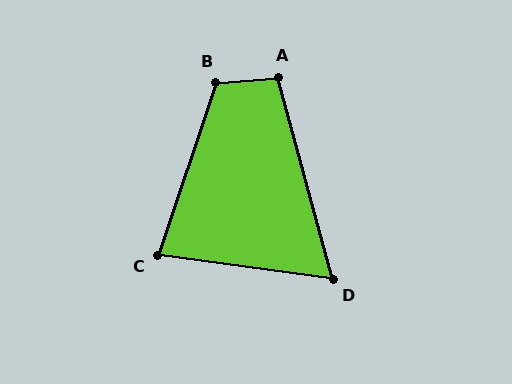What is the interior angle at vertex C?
Approximately 80 degrees (acute).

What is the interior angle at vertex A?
Approximately 100 degrees (obtuse).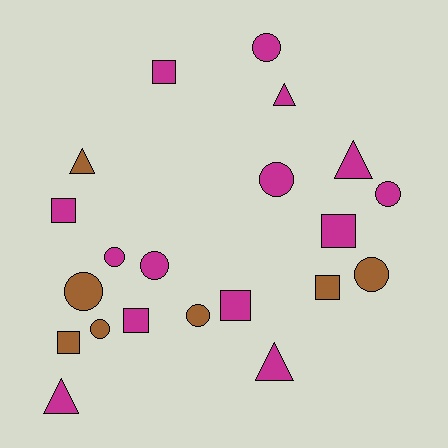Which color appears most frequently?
Magenta, with 14 objects.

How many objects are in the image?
There are 21 objects.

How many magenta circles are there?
There are 5 magenta circles.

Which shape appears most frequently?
Circle, with 9 objects.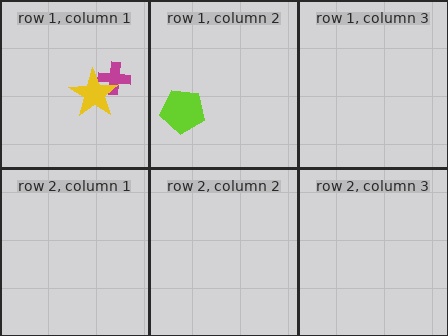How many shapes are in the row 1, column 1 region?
2.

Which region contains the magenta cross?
The row 1, column 1 region.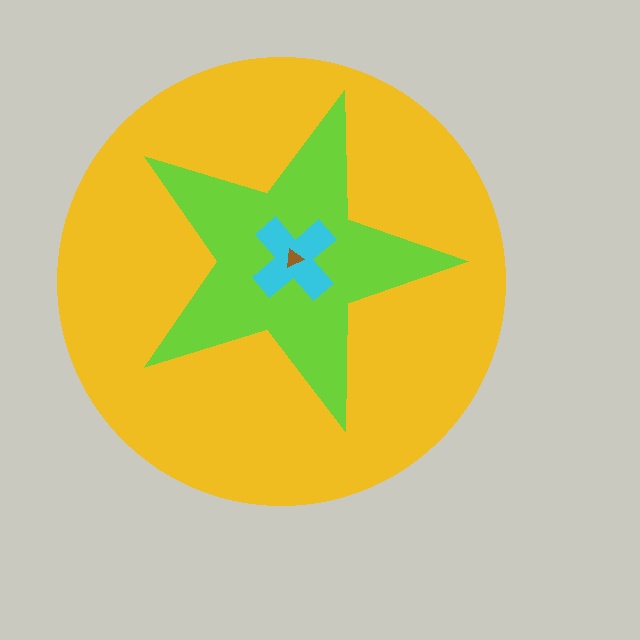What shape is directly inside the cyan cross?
The brown triangle.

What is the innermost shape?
The brown triangle.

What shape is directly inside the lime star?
The cyan cross.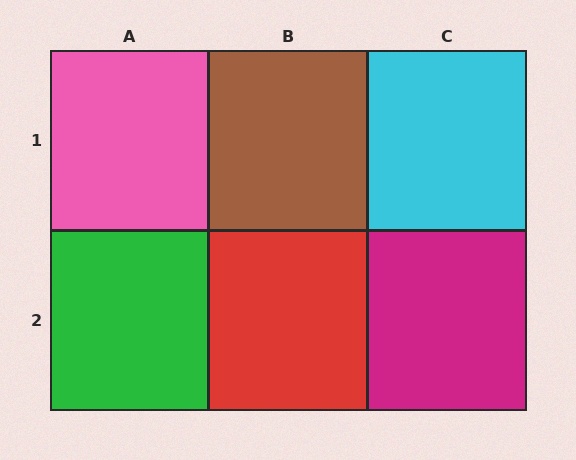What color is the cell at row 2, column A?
Green.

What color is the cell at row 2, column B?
Red.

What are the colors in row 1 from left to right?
Pink, brown, cyan.